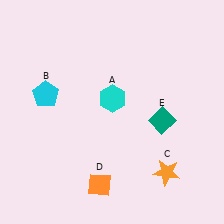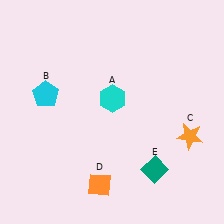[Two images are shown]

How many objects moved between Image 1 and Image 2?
2 objects moved between the two images.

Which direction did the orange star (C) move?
The orange star (C) moved up.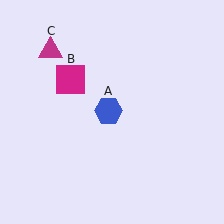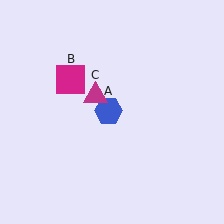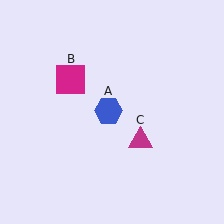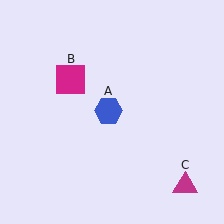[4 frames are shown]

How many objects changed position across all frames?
1 object changed position: magenta triangle (object C).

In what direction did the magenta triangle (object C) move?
The magenta triangle (object C) moved down and to the right.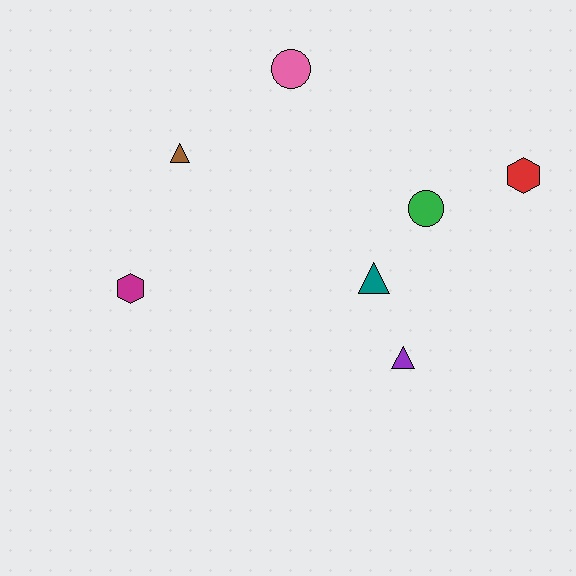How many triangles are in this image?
There are 3 triangles.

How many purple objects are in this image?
There is 1 purple object.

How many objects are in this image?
There are 7 objects.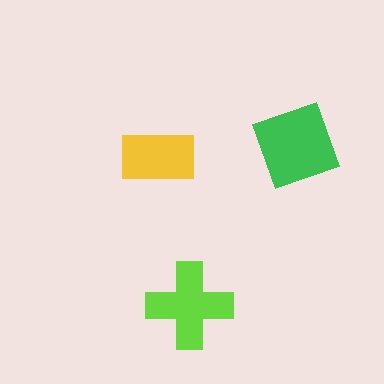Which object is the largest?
The green square.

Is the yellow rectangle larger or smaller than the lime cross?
Smaller.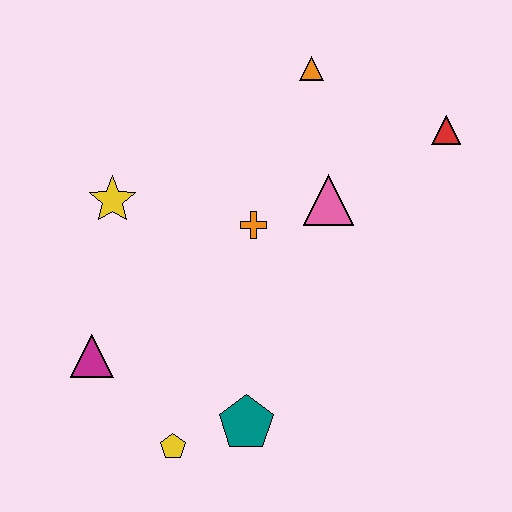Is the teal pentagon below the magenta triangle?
Yes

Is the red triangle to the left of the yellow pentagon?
No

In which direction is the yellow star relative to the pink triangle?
The yellow star is to the left of the pink triangle.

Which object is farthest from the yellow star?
The red triangle is farthest from the yellow star.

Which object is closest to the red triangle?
The pink triangle is closest to the red triangle.